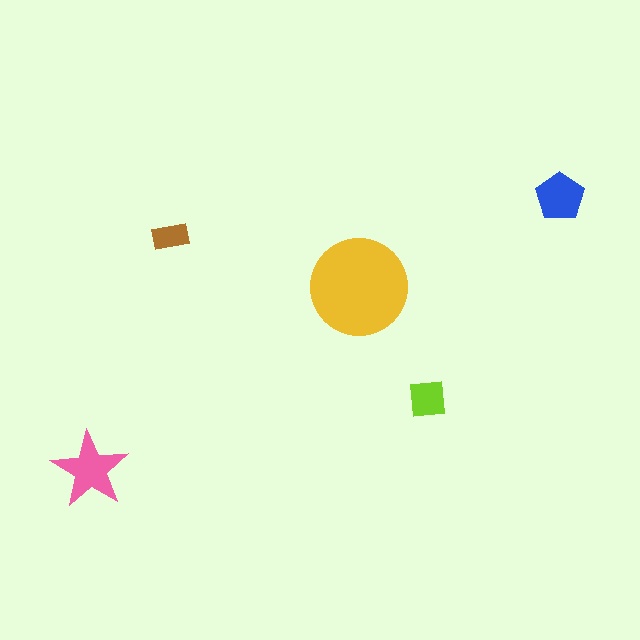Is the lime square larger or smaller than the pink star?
Smaller.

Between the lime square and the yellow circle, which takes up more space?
The yellow circle.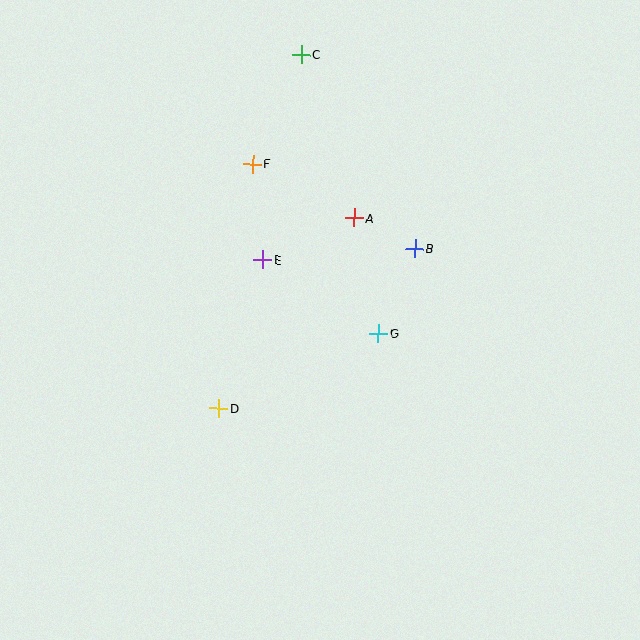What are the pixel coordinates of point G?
Point G is at (378, 333).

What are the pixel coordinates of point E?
Point E is at (263, 260).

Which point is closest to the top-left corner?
Point F is closest to the top-left corner.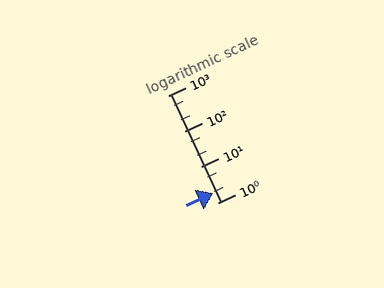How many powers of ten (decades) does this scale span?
The scale spans 3 decades, from 1 to 1000.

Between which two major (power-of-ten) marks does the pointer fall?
The pointer is between 1 and 10.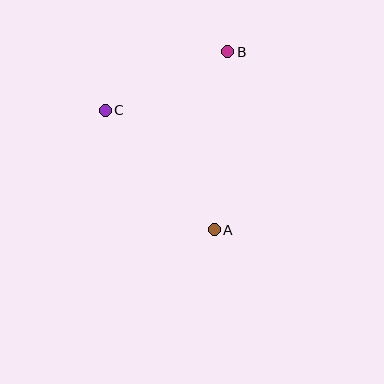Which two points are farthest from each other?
Points A and B are farthest from each other.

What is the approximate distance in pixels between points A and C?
The distance between A and C is approximately 162 pixels.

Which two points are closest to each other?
Points B and C are closest to each other.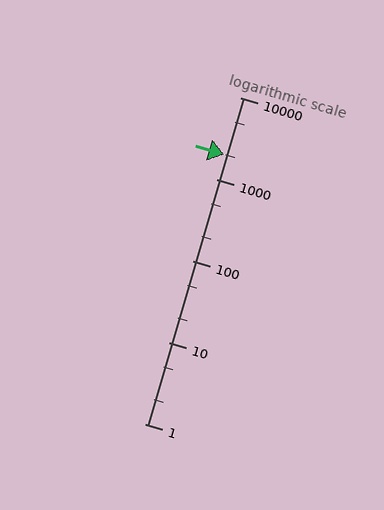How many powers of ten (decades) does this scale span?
The scale spans 4 decades, from 1 to 10000.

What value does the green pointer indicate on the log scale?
The pointer indicates approximately 2000.